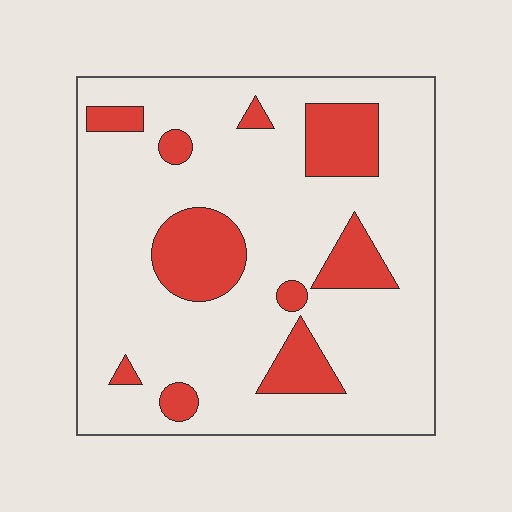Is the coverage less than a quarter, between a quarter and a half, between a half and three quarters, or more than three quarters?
Less than a quarter.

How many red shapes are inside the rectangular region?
10.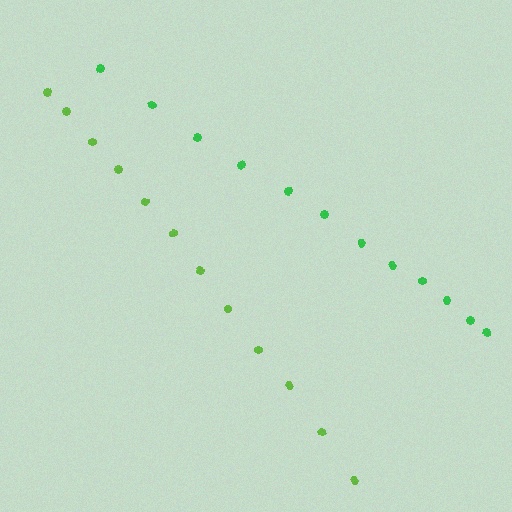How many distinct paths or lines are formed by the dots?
There are 2 distinct paths.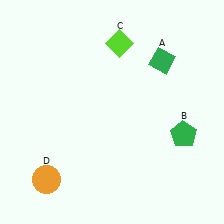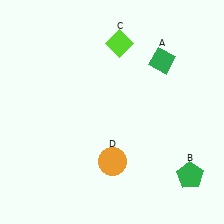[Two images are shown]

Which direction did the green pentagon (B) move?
The green pentagon (B) moved down.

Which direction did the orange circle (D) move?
The orange circle (D) moved right.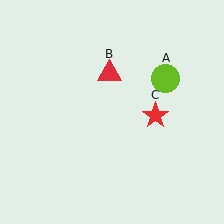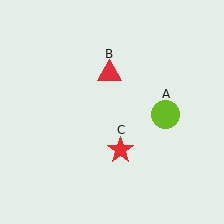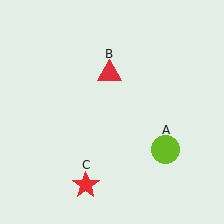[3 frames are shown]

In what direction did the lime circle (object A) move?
The lime circle (object A) moved down.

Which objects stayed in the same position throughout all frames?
Red triangle (object B) remained stationary.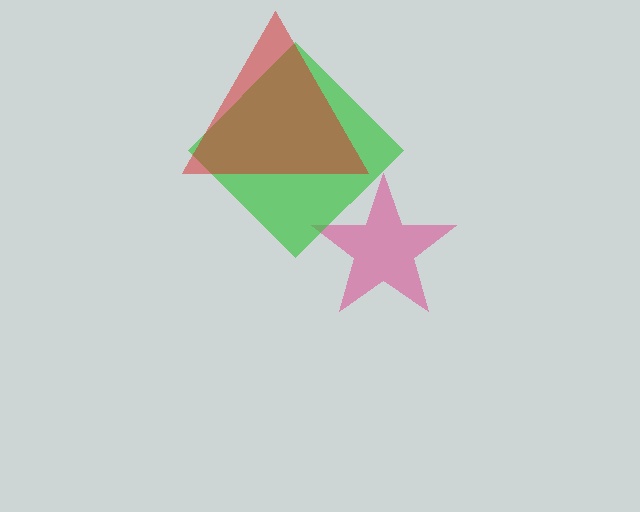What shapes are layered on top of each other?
The layered shapes are: a pink star, a green diamond, a red triangle.